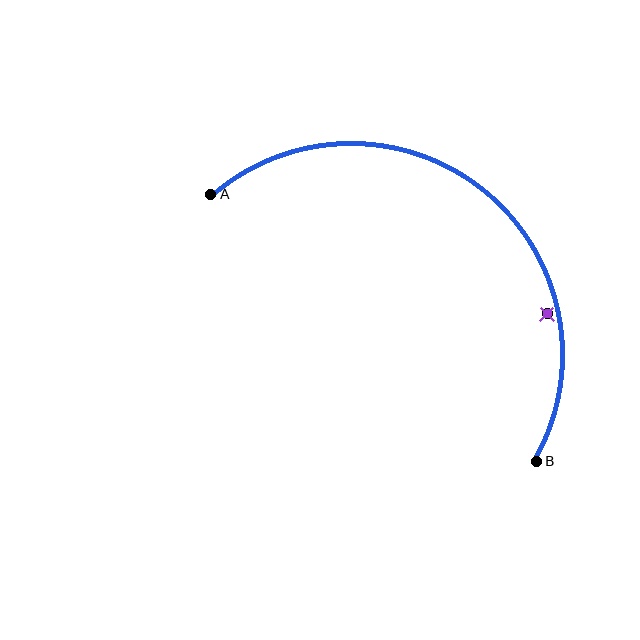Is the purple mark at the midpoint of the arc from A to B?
No — the purple mark does not lie on the arc at all. It sits slightly inside the curve.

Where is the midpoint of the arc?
The arc midpoint is the point on the curve farthest from the straight line joining A and B. It sits above and to the right of that line.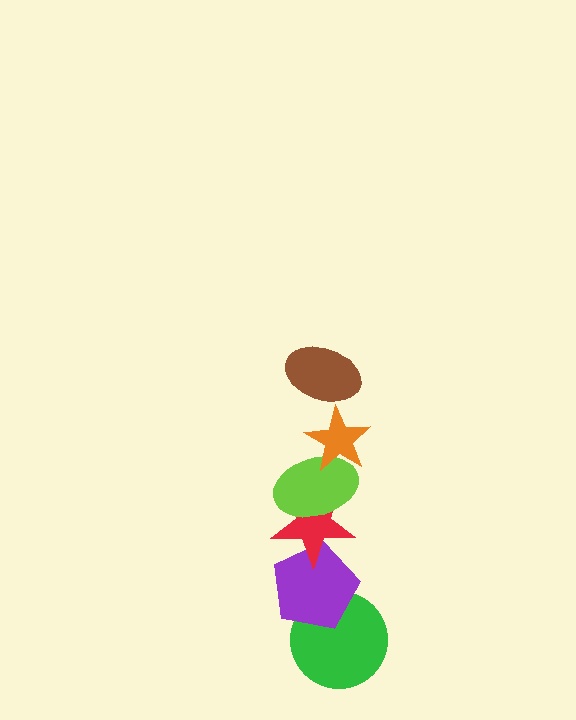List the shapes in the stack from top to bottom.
From top to bottom: the brown ellipse, the orange star, the lime ellipse, the red star, the purple pentagon, the green circle.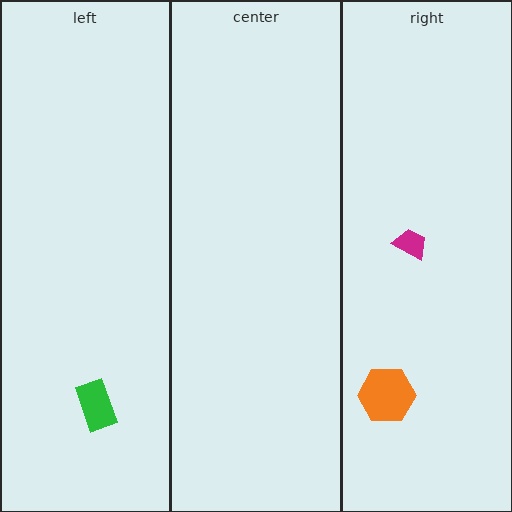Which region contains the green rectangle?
The left region.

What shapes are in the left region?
The green rectangle.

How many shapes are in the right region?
2.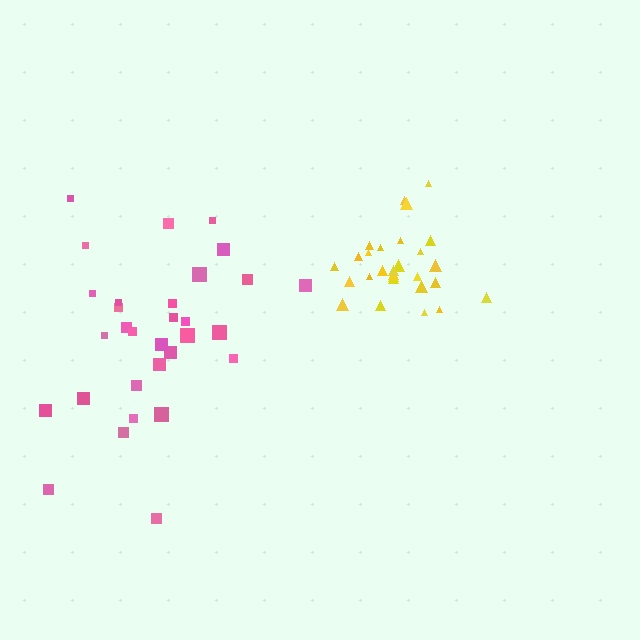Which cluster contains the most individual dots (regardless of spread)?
Pink (31).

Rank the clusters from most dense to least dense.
yellow, pink.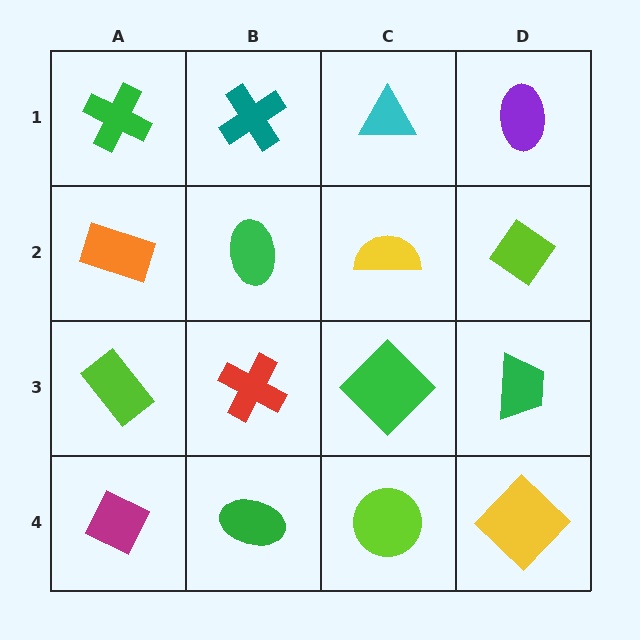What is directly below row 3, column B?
A green ellipse.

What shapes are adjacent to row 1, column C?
A yellow semicircle (row 2, column C), a teal cross (row 1, column B), a purple ellipse (row 1, column D).